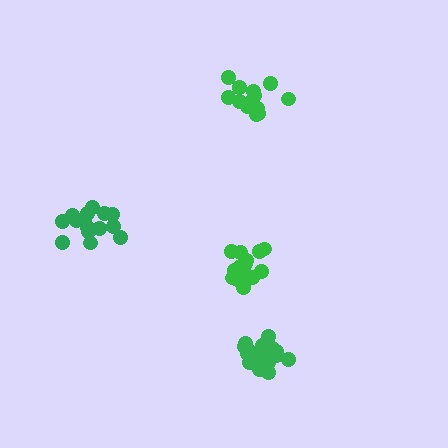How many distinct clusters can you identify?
There are 4 distinct clusters.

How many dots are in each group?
Group 1: 15 dots, Group 2: 15 dots, Group 3: 15 dots, Group 4: 21 dots (66 total).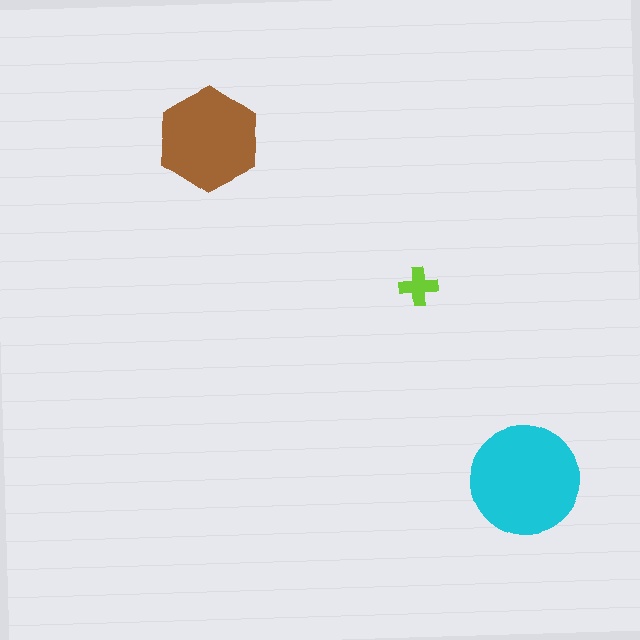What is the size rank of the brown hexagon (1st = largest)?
2nd.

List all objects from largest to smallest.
The cyan circle, the brown hexagon, the lime cross.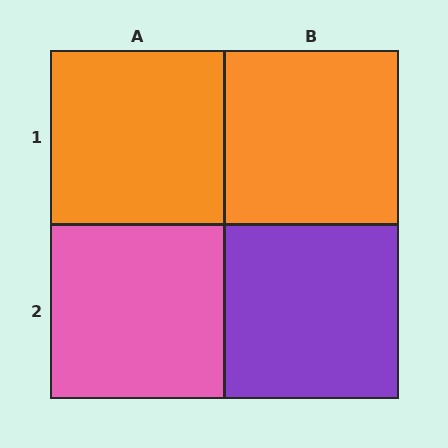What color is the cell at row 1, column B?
Orange.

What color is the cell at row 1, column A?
Orange.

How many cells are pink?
1 cell is pink.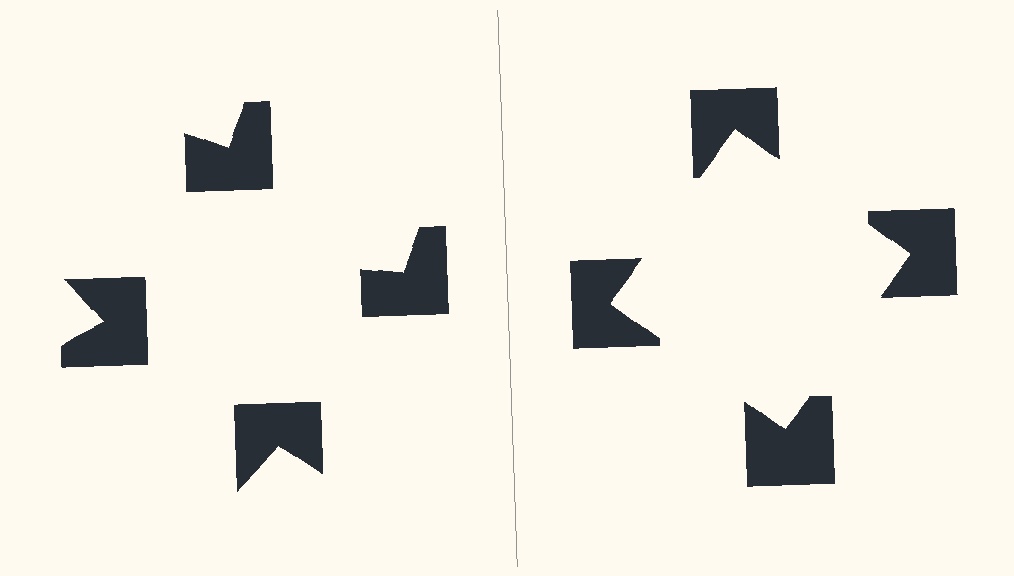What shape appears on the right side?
An illusory square.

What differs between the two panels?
The notched squares are positioned identically on both sides; only the wedge orientations differ. On the right they align to a square; on the left they are misaligned.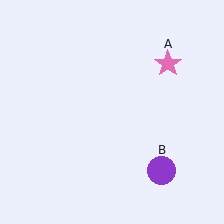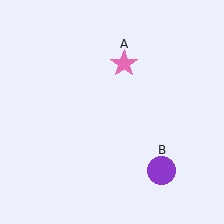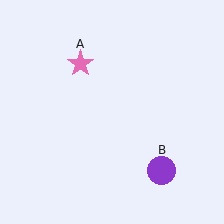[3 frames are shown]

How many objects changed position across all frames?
1 object changed position: pink star (object A).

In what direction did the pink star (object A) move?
The pink star (object A) moved left.